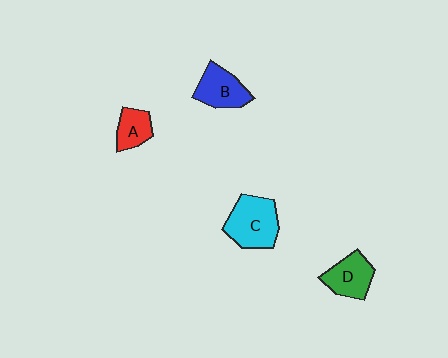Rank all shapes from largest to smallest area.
From largest to smallest: C (cyan), B (blue), D (green), A (red).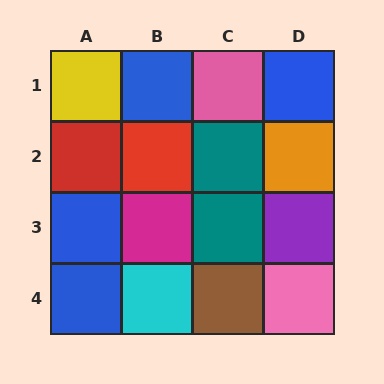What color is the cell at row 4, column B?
Cyan.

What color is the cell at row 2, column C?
Teal.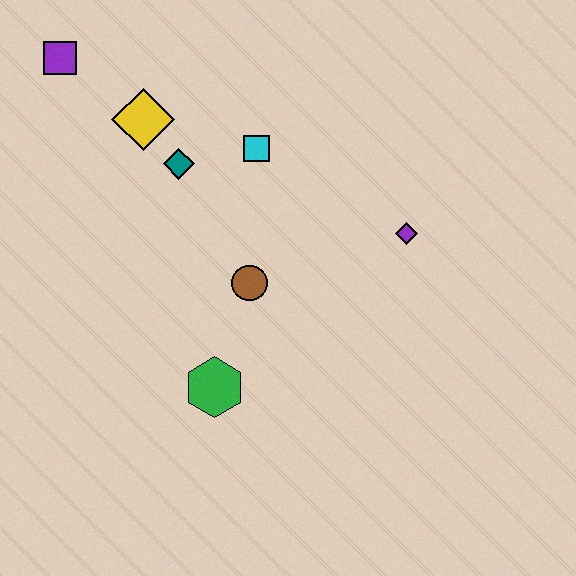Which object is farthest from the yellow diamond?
The purple diamond is farthest from the yellow diamond.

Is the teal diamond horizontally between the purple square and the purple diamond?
Yes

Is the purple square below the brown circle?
No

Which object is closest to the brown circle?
The green hexagon is closest to the brown circle.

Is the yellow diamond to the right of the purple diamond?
No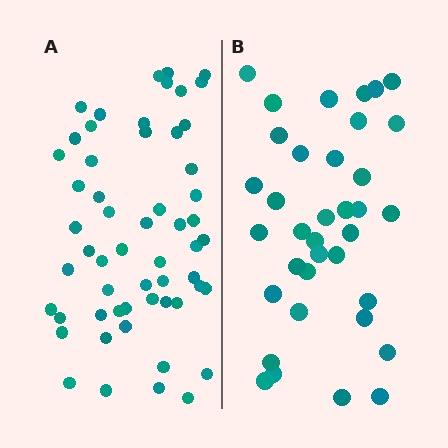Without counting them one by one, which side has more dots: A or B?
Region A (the left region) has more dots.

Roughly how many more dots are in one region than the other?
Region A has approximately 20 more dots than region B.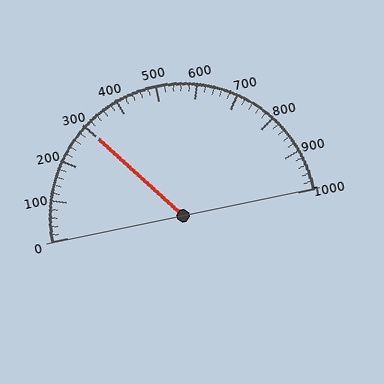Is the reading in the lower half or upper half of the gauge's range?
The reading is in the lower half of the range (0 to 1000).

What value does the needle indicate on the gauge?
The needle indicates approximately 300.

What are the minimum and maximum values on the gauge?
The gauge ranges from 0 to 1000.